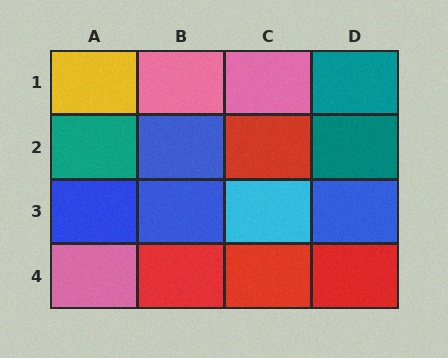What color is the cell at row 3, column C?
Cyan.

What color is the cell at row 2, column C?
Red.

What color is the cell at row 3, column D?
Blue.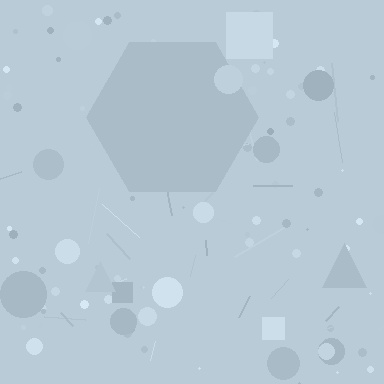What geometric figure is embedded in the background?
A hexagon is embedded in the background.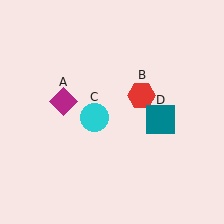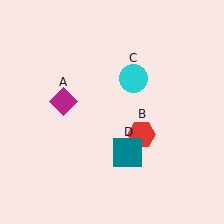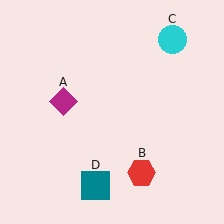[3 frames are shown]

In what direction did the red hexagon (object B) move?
The red hexagon (object B) moved down.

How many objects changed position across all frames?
3 objects changed position: red hexagon (object B), cyan circle (object C), teal square (object D).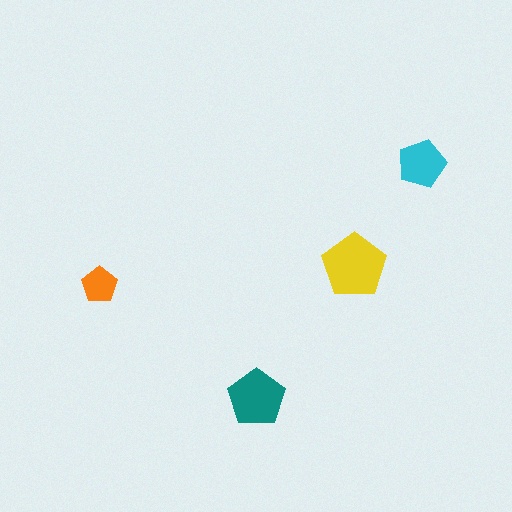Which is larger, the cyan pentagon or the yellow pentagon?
The yellow one.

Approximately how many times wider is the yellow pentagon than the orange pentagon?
About 2 times wider.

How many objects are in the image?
There are 4 objects in the image.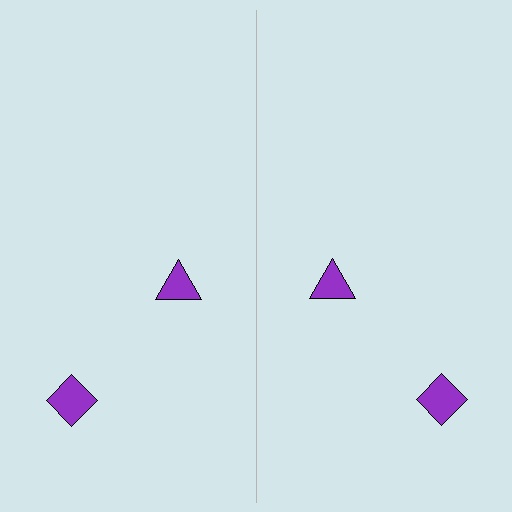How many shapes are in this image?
There are 4 shapes in this image.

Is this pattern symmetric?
Yes, this pattern has bilateral (reflection) symmetry.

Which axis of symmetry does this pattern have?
The pattern has a vertical axis of symmetry running through the center of the image.